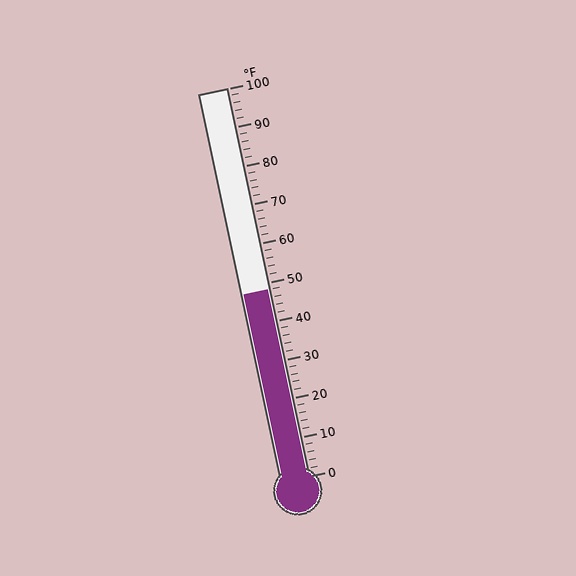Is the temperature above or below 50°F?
The temperature is below 50°F.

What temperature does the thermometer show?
The thermometer shows approximately 48°F.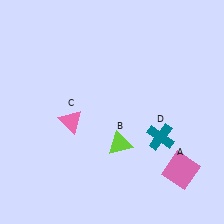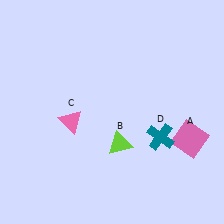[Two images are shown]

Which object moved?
The pink square (A) moved up.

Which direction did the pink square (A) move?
The pink square (A) moved up.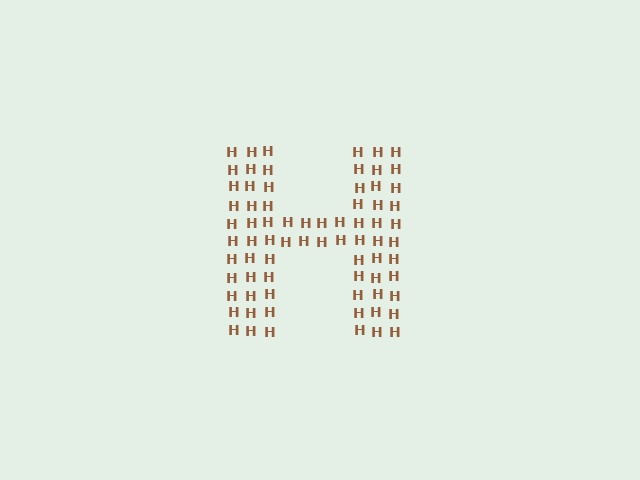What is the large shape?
The large shape is the letter H.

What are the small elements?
The small elements are letter H's.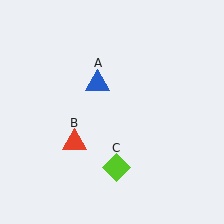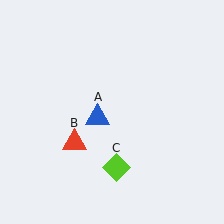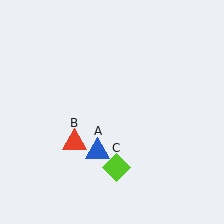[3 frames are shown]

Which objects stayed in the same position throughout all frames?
Red triangle (object B) and lime diamond (object C) remained stationary.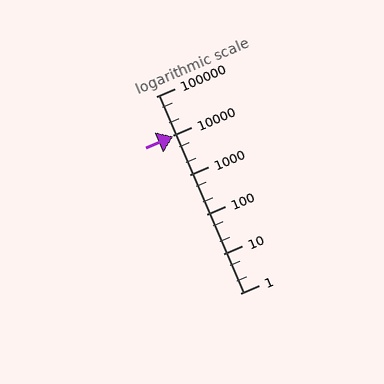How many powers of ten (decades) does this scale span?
The scale spans 5 decades, from 1 to 100000.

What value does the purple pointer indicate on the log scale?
The pointer indicates approximately 9500.